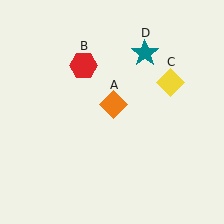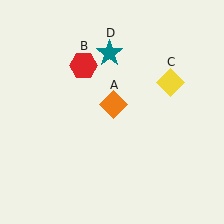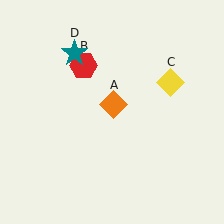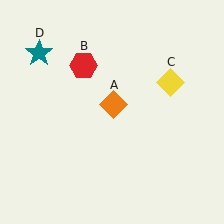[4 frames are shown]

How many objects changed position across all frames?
1 object changed position: teal star (object D).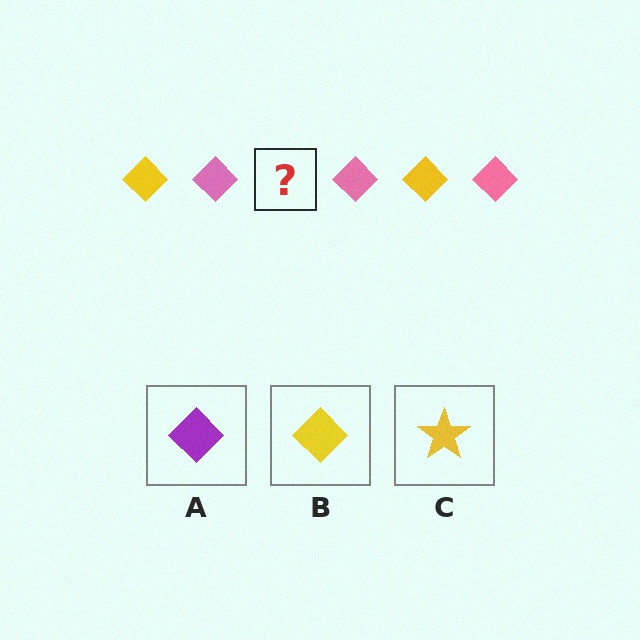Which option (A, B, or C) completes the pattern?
B.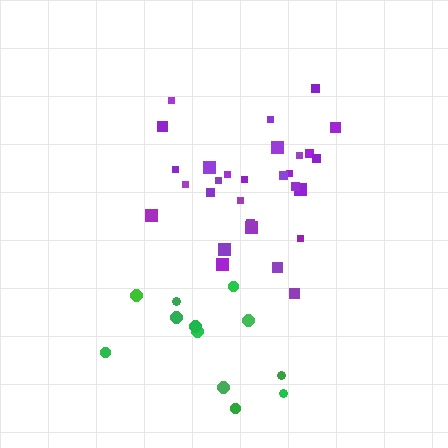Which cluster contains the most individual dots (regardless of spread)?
Purple (29).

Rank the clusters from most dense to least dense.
purple, green.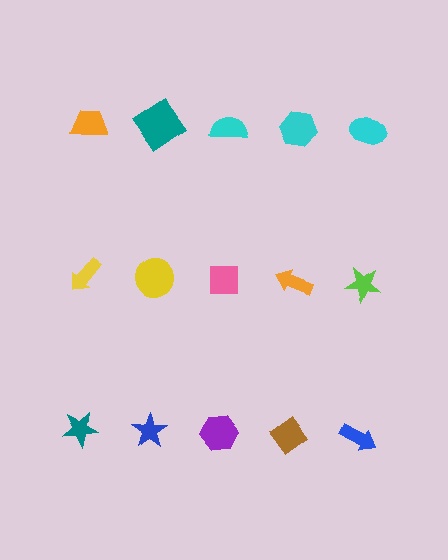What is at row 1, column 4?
A cyan hexagon.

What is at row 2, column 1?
A yellow arrow.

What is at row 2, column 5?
A lime star.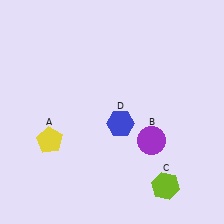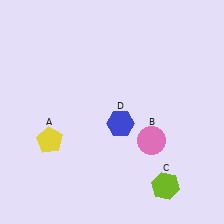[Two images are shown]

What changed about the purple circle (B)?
In Image 1, B is purple. In Image 2, it changed to pink.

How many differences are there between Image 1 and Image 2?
There is 1 difference between the two images.